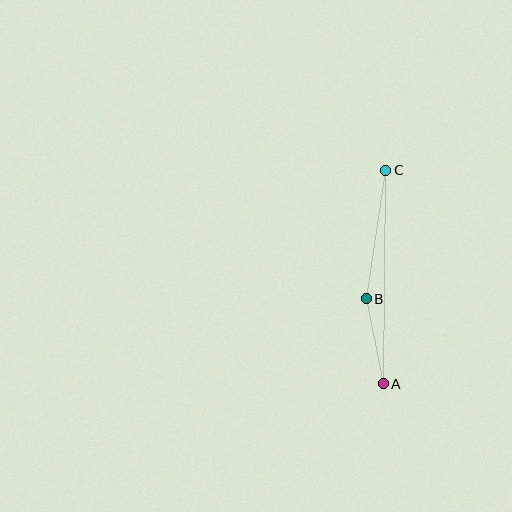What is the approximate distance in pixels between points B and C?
The distance between B and C is approximately 130 pixels.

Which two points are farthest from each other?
Points A and C are farthest from each other.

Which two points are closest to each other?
Points A and B are closest to each other.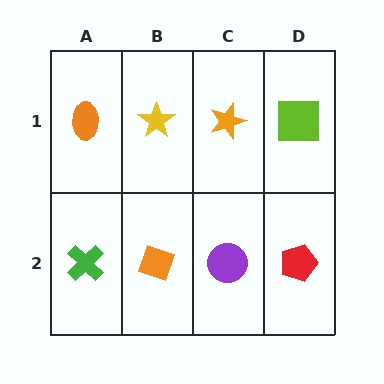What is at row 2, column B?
An orange diamond.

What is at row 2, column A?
A green cross.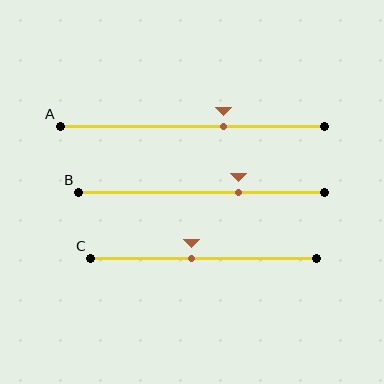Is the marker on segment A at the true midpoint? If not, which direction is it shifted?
No, the marker on segment A is shifted to the right by about 12% of the segment length.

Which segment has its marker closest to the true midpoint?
Segment C has its marker closest to the true midpoint.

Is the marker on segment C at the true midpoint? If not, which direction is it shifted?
No, the marker on segment C is shifted to the left by about 5% of the segment length.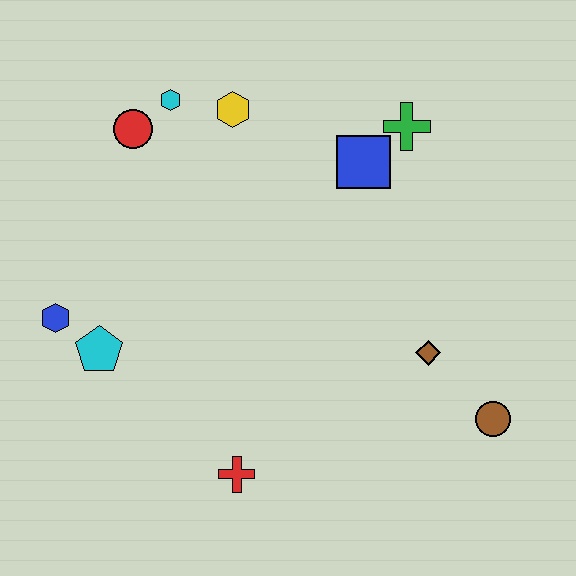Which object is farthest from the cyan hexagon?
The brown circle is farthest from the cyan hexagon.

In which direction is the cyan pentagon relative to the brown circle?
The cyan pentagon is to the left of the brown circle.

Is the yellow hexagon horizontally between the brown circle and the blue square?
No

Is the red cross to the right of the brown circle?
No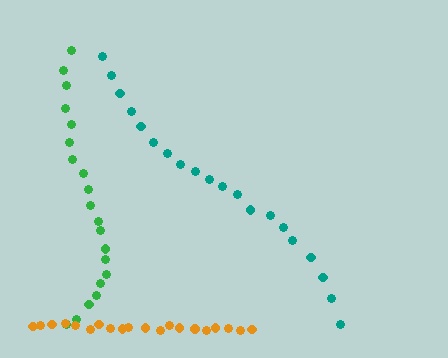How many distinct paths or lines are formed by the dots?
There are 3 distinct paths.